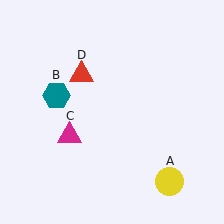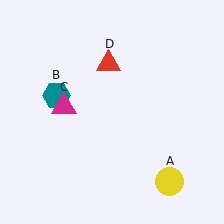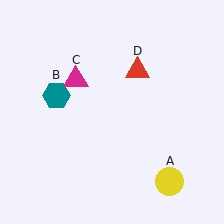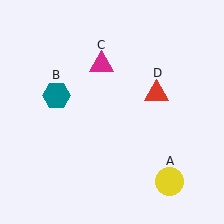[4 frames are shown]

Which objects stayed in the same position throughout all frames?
Yellow circle (object A) and teal hexagon (object B) remained stationary.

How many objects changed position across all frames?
2 objects changed position: magenta triangle (object C), red triangle (object D).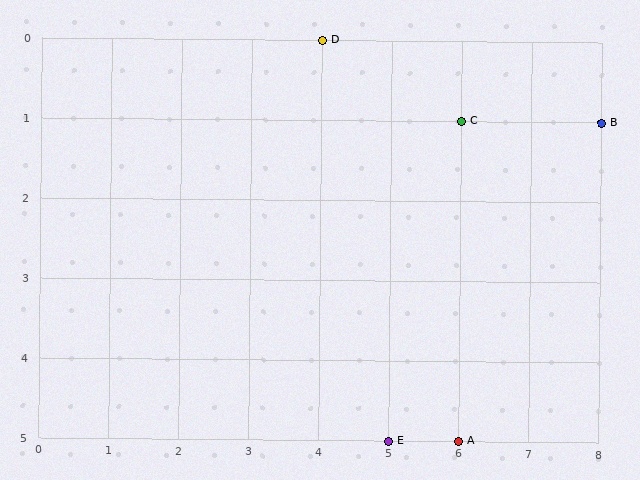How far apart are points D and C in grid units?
Points D and C are 2 columns and 1 row apart (about 2.2 grid units diagonally).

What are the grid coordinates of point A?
Point A is at grid coordinates (6, 5).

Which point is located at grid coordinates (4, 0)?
Point D is at (4, 0).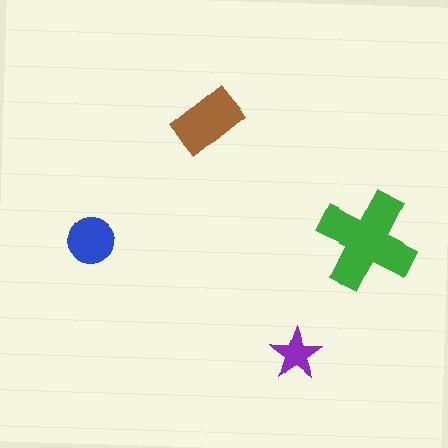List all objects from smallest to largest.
The purple star, the blue circle, the brown rectangle, the green cross.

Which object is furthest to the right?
The green cross is rightmost.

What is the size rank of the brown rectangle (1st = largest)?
2nd.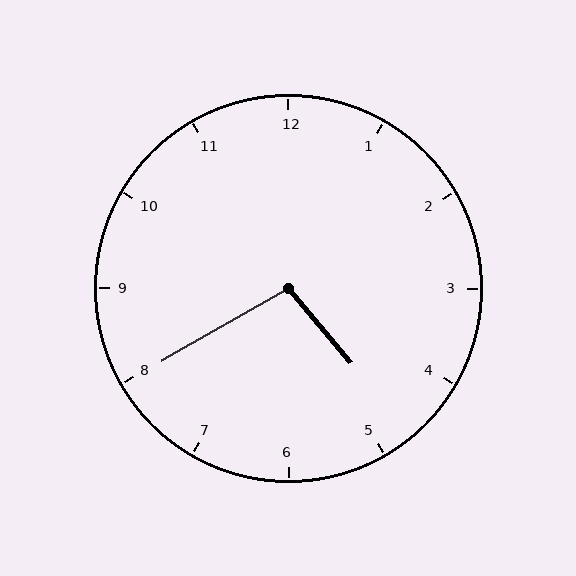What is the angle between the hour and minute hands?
Approximately 100 degrees.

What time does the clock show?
4:40.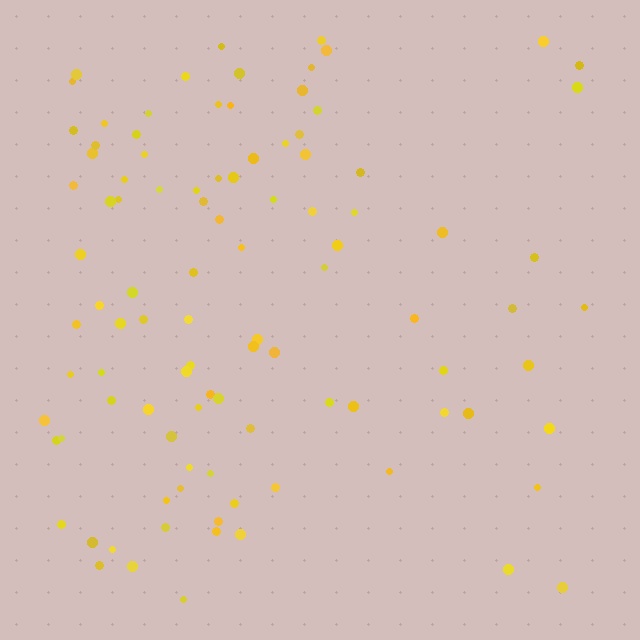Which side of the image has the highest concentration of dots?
The left.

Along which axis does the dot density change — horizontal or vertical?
Horizontal.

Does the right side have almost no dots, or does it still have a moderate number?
Still a moderate number, just noticeably fewer than the left.